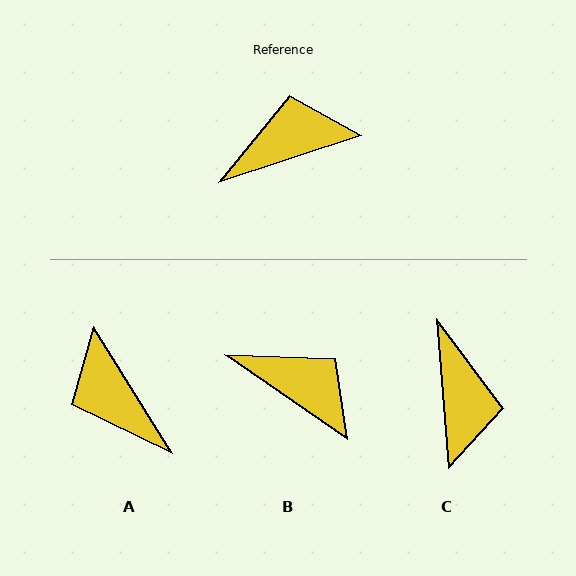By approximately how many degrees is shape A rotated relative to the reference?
Approximately 104 degrees counter-clockwise.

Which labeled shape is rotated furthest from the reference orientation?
C, about 104 degrees away.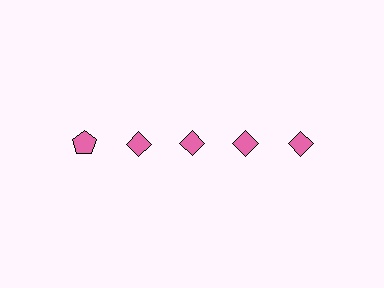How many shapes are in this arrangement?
There are 5 shapes arranged in a grid pattern.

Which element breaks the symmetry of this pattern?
The pink pentagon in the top row, leftmost column breaks the symmetry. All other shapes are pink diamonds.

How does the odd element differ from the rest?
It has a different shape: pentagon instead of diamond.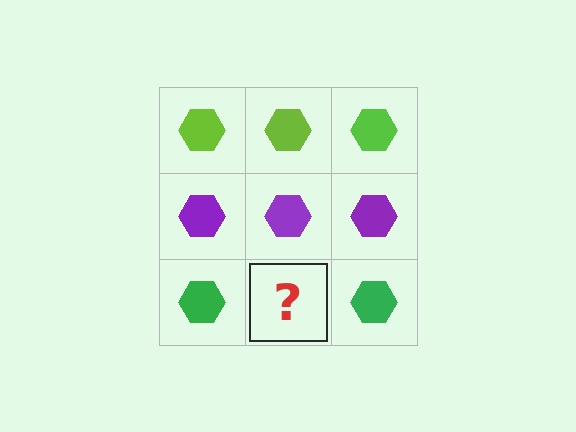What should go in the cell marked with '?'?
The missing cell should contain a green hexagon.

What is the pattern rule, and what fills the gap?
The rule is that each row has a consistent color. The gap should be filled with a green hexagon.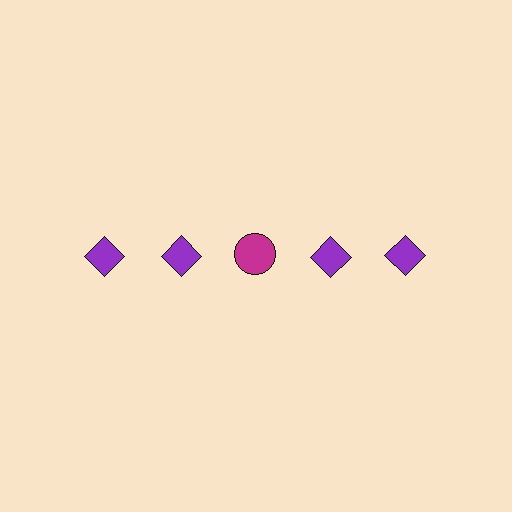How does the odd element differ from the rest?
It differs in both color (magenta instead of purple) and shape (circle instead of diamond).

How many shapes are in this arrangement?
There are 5 shapes arranged in a grid pattern.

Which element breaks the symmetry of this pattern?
The magenta circle in the top row, center column breaks the symmetry. All other shapes are purple diamonds.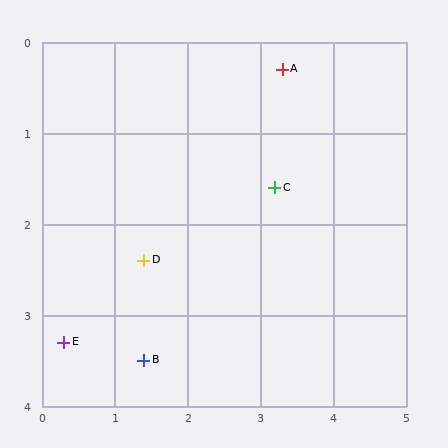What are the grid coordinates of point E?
Point E is at approximately (0.3, 3.3).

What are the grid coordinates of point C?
Point C is at approximately (3.2, 1.6).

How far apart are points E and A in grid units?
Points E and A are about 4.2 grid units apart.